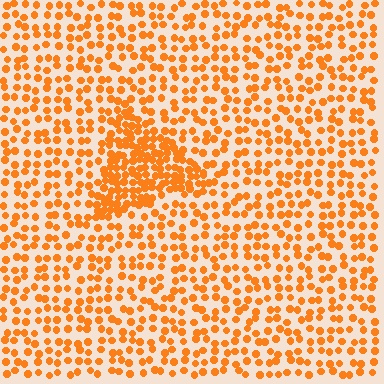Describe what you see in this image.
The image contains small orange elements arranged at two different densities. A triangle-shaped region is visible where the elements are more densely packed than the surrounding area.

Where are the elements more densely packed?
The elements are more densely packed inside the triangle boundary.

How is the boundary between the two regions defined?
The boundary is defined by a change in element density (approximately 2.2x ratio). All elements are the same color, size, and shape.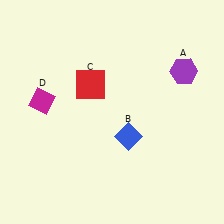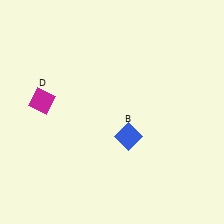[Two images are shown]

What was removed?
The purple hexagon (A), the red square (C) were removed in Image 2.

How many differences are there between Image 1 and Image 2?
There are 2 differences between the two images.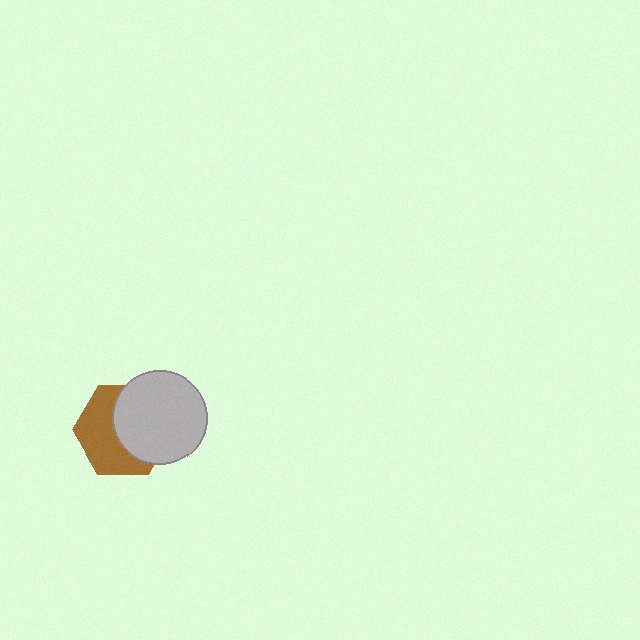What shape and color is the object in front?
The object in front is a light gray circle.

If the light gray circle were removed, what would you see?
You would see the complete brown hexagon.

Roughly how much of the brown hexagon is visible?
About half of it is visible (roughly 49%).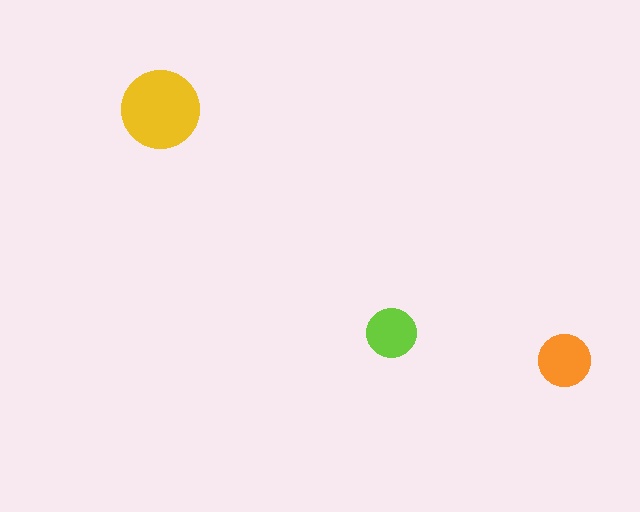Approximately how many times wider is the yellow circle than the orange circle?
About 1.5 times wider.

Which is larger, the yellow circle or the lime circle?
The yellow one.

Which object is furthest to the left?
The yellow circle is leftmost.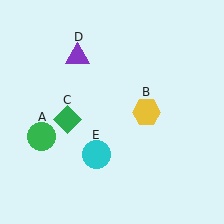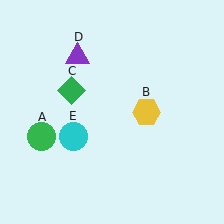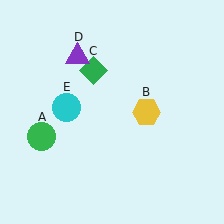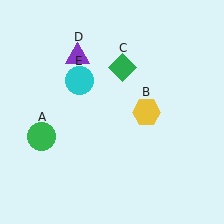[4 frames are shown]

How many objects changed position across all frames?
2 objects changed position: green diamond (object C), cyan circle (object E).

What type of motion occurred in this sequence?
The green diamond (object C), cyan circle (object E) rotated clockwise around the center of the scene.